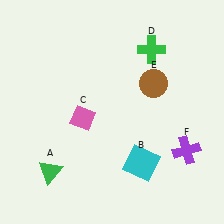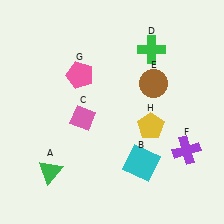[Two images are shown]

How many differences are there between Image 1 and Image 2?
There are 2 differences between the two images.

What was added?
A pink pentagon (G), a yellow pentagon (H) were added in Image 2.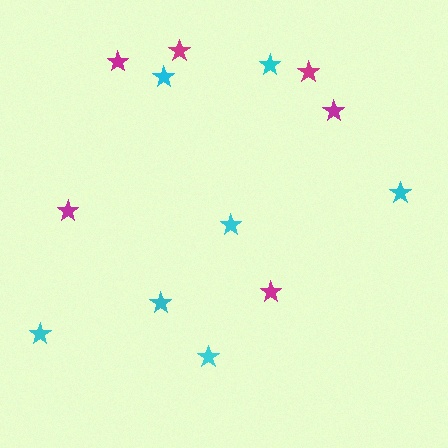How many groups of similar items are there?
There are 2 groups: one group of cyan stars (7) and one group of magenta stars (6).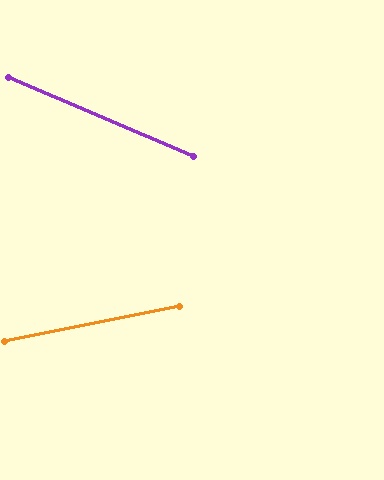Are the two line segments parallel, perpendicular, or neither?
Neither parallel nor perpendicular — they differ by about 34°.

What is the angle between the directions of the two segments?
Approximately 34 degrees.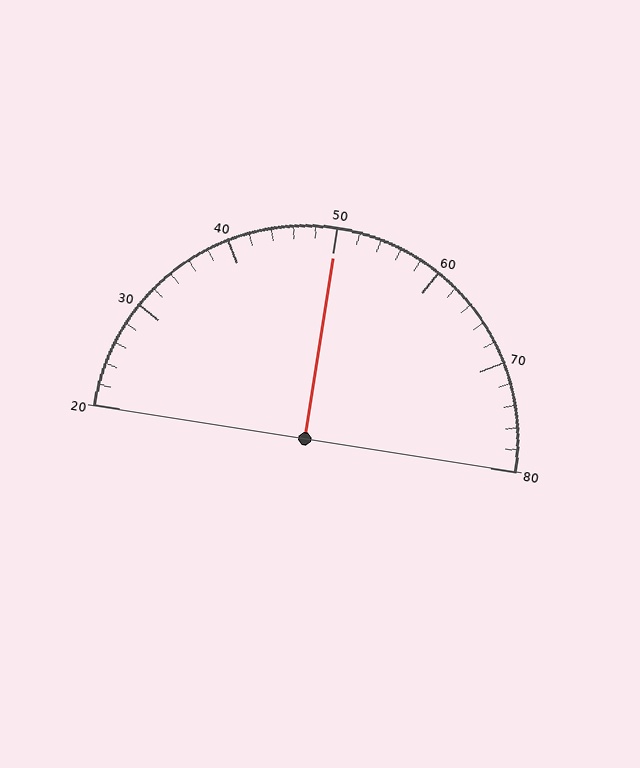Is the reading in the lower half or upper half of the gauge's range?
The reading is in the upper half of the range (20 to 80).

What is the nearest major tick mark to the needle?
The nearest major tick mark is 50.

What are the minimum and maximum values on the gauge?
The gauge ranges from 20 to 80.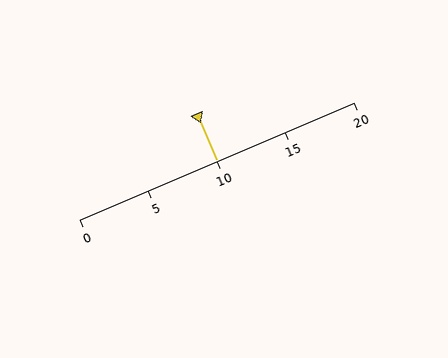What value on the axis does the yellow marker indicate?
The marker indicates approximately 10.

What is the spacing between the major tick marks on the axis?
The major ticks are spaced 5 apart.